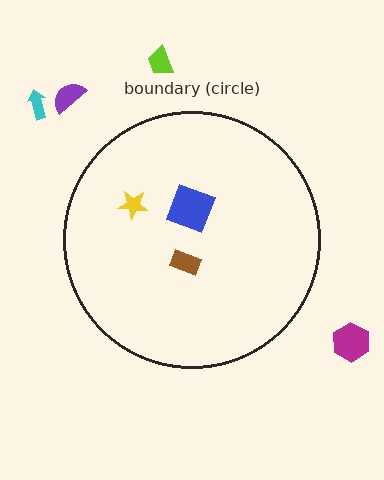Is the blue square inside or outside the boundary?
Inside.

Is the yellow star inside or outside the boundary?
Inside.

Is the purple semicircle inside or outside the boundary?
Outside.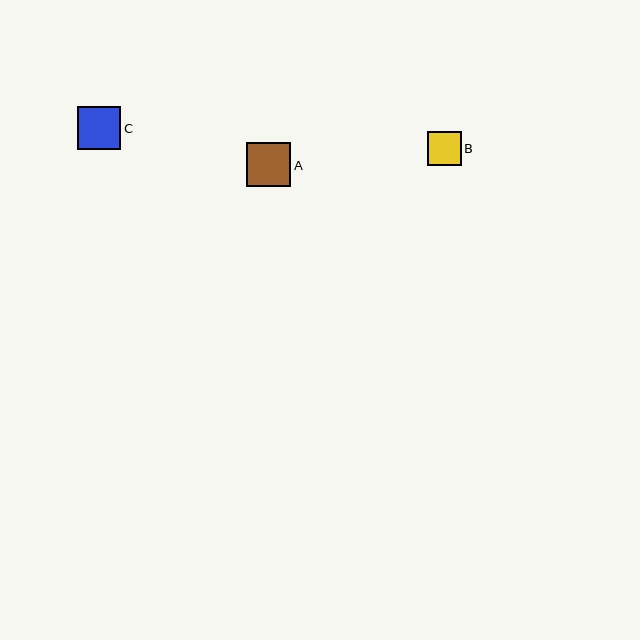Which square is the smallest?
Square B is the smallest with a size of approximately 34 pixels.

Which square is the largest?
Square A is the largest with a size of approximately 44 pixels.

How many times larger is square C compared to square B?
Square C is approximately 1.3 times the size of square B.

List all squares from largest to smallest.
From largest to smallest: A, C, B.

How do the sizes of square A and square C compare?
Square A and square C are approximately the same size.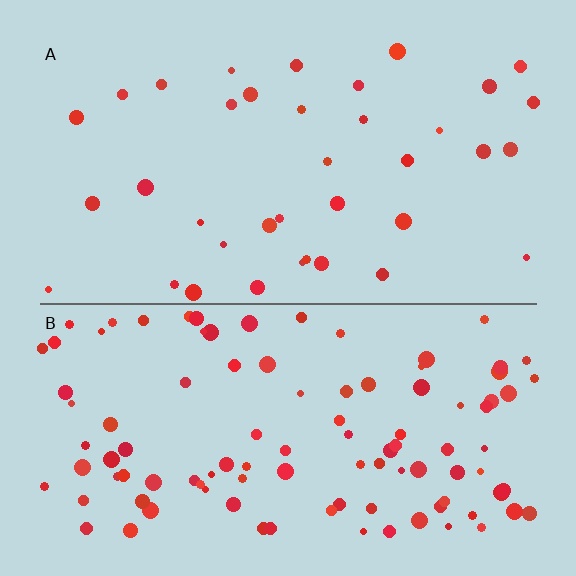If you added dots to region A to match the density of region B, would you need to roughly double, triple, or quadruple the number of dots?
Approximately triple.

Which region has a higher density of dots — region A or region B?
B (the bottom).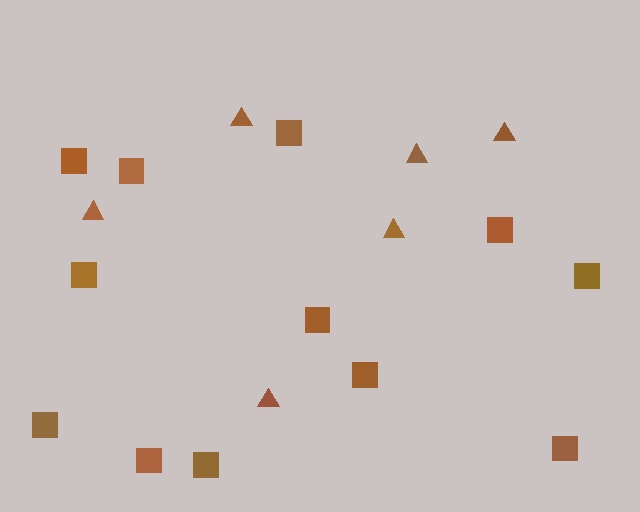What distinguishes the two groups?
There are 2 groups: one group of squares (12) and one group of triangles (6).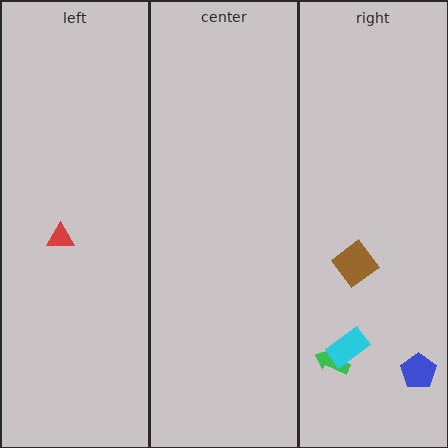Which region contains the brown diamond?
The right region.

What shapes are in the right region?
The blue pentagon, the green arrow, the brown diamond, the cyan rectangle.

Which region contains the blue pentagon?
The right region.